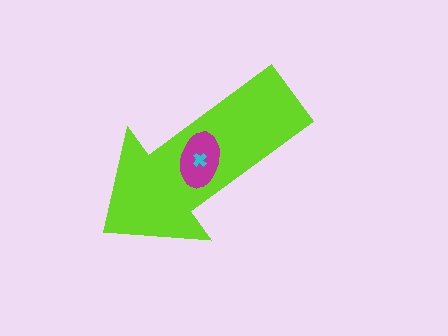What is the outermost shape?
The lime arrow.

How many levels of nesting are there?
3.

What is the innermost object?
The cyan cross.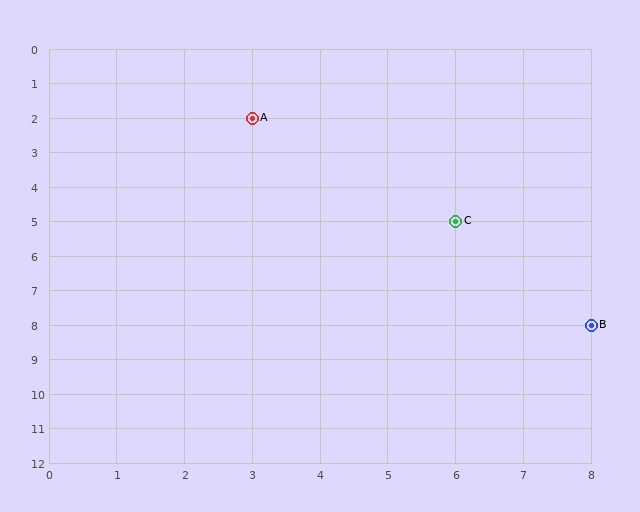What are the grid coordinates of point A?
Point A is at grid coordinates (3, 2).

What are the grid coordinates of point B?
Point B is at grid coordinates (8, 8).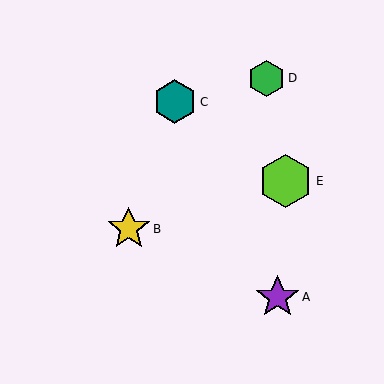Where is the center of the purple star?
The center of the purple star is at (277, 297).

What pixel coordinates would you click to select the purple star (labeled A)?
Click at (277, 297) to select the purple star A.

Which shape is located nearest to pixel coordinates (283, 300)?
The purple star (labeled A) at (277, 297) is nearest to that location.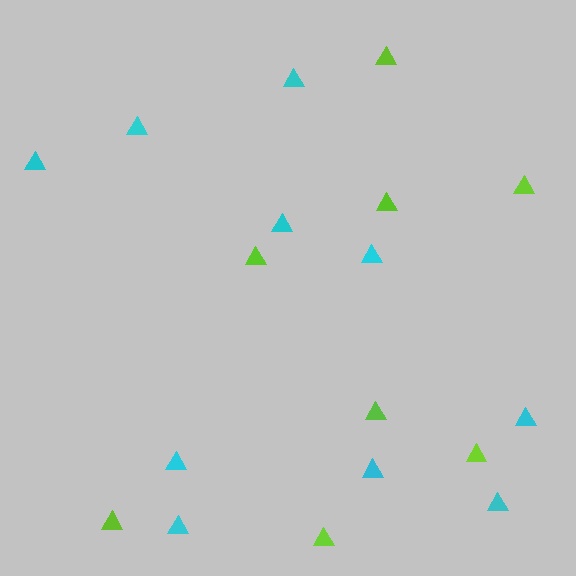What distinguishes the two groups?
There are 2 groups: one group of cyan triangles (10) and one group of lime triangles (8).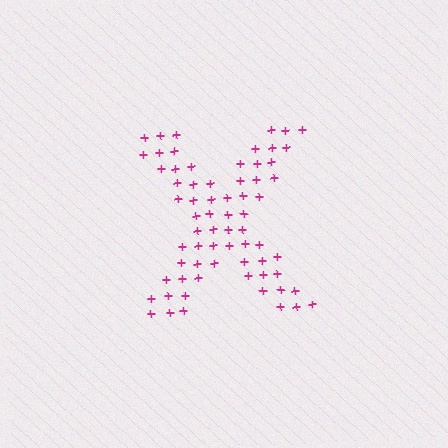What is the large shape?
The large shape is the letter X.